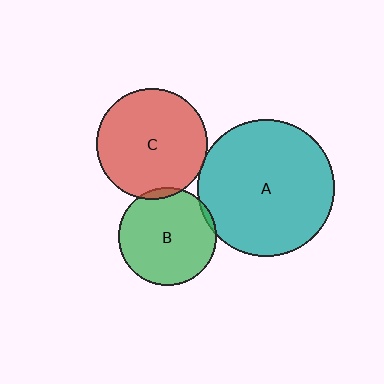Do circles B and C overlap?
Yes.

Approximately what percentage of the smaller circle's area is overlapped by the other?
Approximately 5%.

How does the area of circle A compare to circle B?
Approximately 1.9 times.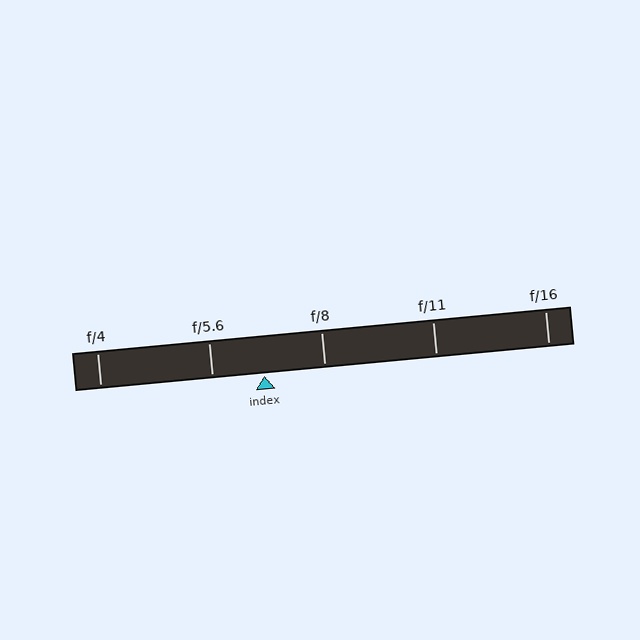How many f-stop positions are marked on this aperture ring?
There are 5 f-stop positions marked.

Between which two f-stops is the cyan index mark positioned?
The index mark is between f/5.6 and f/8.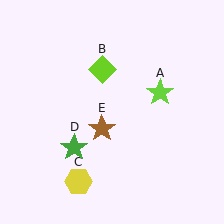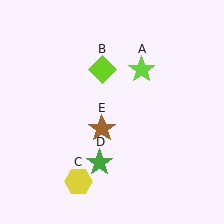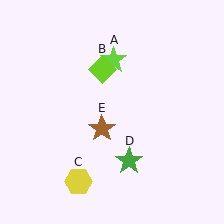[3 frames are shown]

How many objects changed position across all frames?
2 objects changed position: lime star (object A), green star (object D).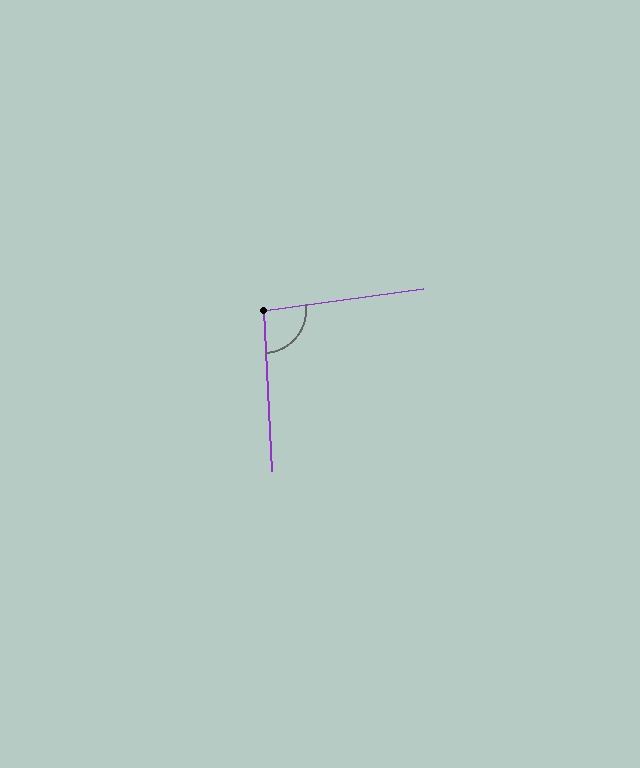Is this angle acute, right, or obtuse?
It is obtuse.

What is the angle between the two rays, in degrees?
Approximately 95 degrees.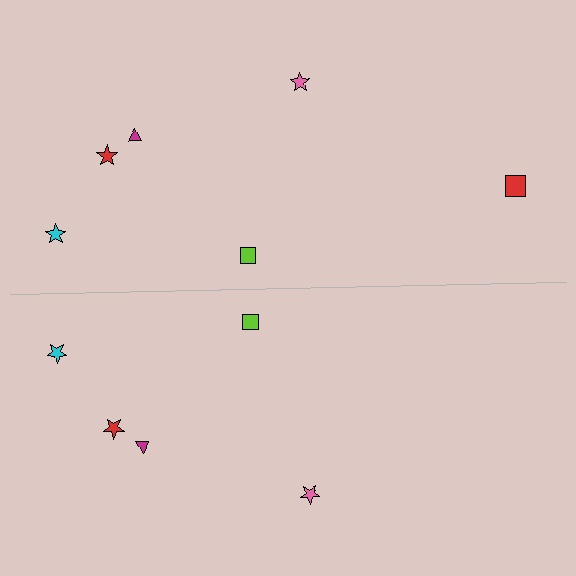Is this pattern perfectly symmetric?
No, the pattern is not perfectly symmetric. A red square is missing from the bottom side.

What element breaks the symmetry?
A red square is missing from the bottom side.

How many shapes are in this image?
There are 11 shapes in this image.